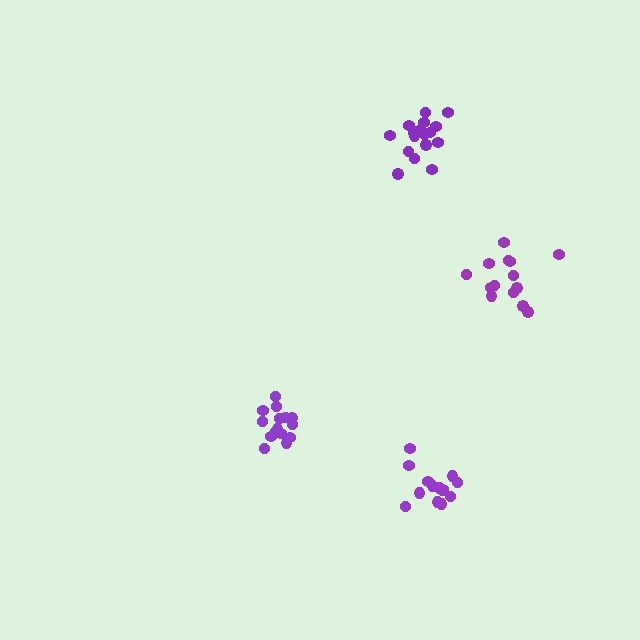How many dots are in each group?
Group 1: 14 dots, Group 2: 14 dots, Group 3: 17 dots, Group 4: 15 dots (60 total).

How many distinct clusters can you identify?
There are 4 distinct clusters.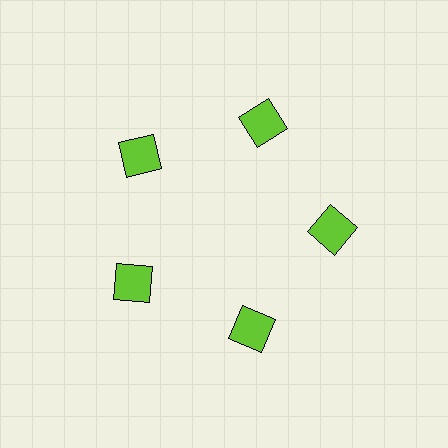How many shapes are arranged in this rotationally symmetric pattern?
There are 5 shapes, arranged in 5 groups of 1.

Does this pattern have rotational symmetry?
Yes, this pattern has 5-fold rotational symmetry. It looks the same after rotating 72 degrees around the center.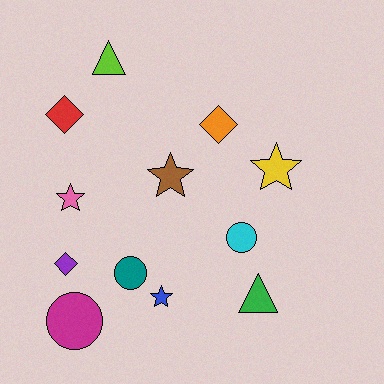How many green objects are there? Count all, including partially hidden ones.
There is 1 green object.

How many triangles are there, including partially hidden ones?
There are 2 triangles.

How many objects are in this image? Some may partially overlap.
There are 12 objects.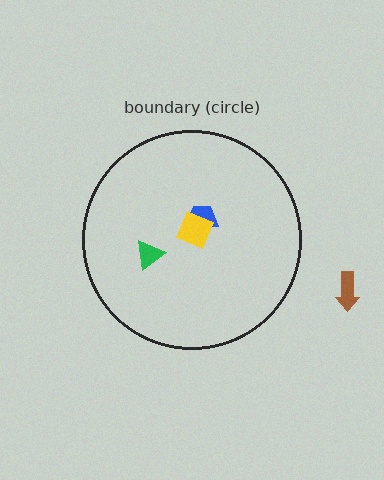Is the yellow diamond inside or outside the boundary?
Inside.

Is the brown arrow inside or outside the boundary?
Outside.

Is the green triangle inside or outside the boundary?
Inside.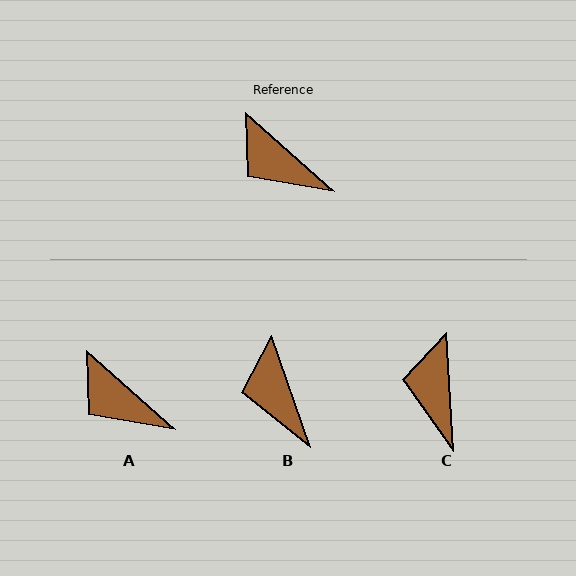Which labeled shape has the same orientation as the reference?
A.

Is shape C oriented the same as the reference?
No, it is off by about 45 degrees.